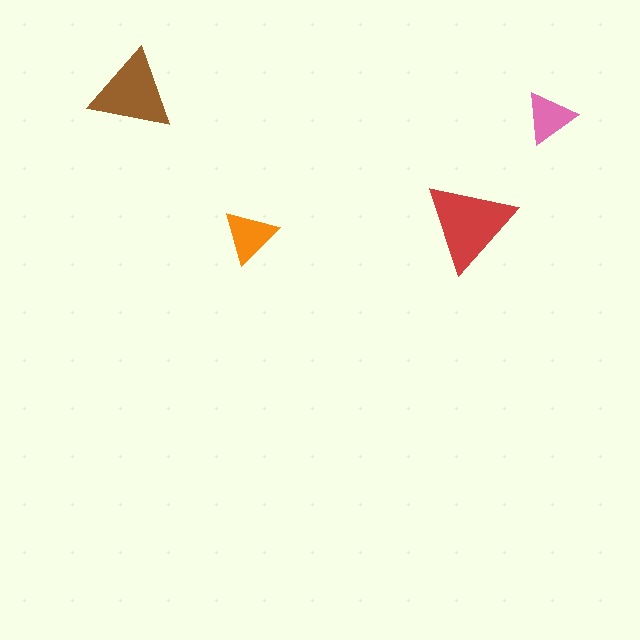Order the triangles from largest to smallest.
the red one, the brown one, the orange one, the pink one.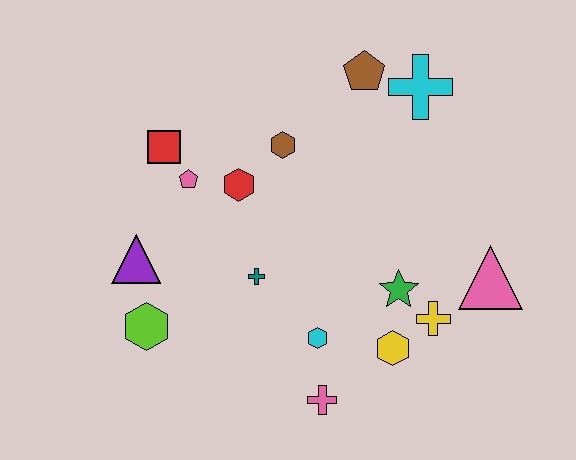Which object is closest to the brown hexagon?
The red hexagon is closest to the brown hexagon.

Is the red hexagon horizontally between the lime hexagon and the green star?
Yes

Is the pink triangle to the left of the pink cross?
No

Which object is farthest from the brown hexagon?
The pink cross is farthest from the brown hexagon.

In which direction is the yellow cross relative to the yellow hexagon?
The yellow cross is to the right of the yellow hexagon.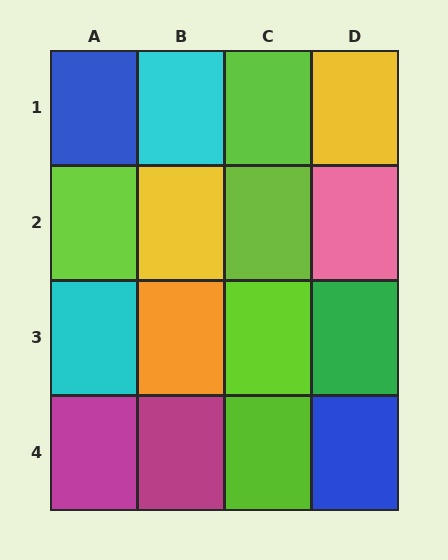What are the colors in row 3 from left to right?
Cyan, orange, lime, green.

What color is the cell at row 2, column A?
Lime.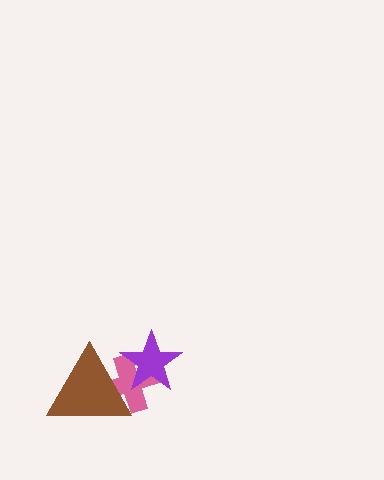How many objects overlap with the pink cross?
2 objects overlap with the pink cross.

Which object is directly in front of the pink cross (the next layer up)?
The brown triangle is directly in front of the pink cross.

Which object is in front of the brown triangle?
The purple star is in front of the brown triangle.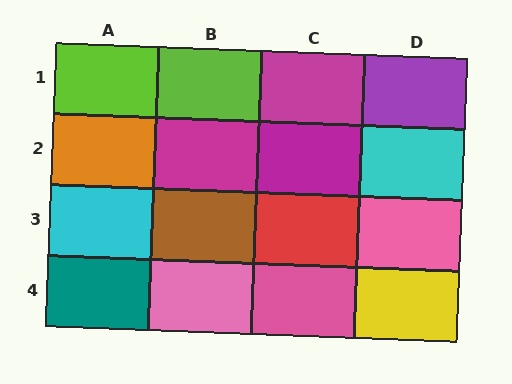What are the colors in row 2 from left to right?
Orange, magenta, magenta, cyan.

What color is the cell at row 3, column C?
Red.